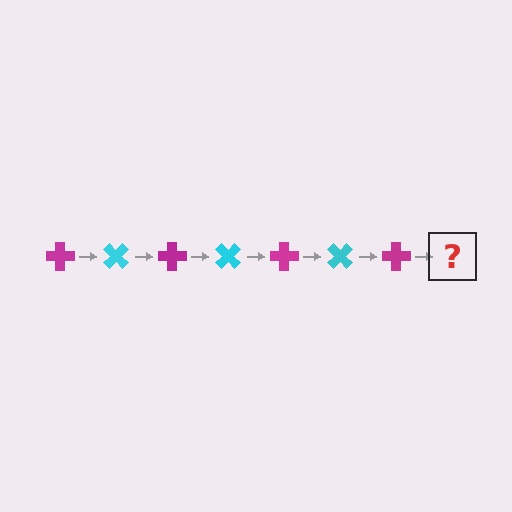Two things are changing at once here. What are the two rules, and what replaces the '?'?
The two rules are that it rotates 45 degrees each step and the color cycles through magenta and cyan. The '?' should be a cyan cross, rotated 315 degrees from the start.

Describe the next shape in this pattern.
It should be a cyan cross, rotated 315 degrees from the start.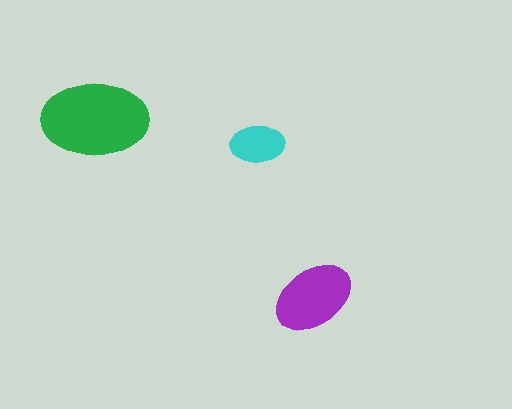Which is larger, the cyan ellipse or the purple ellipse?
The purple one.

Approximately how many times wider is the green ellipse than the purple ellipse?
About 1.5 times wider.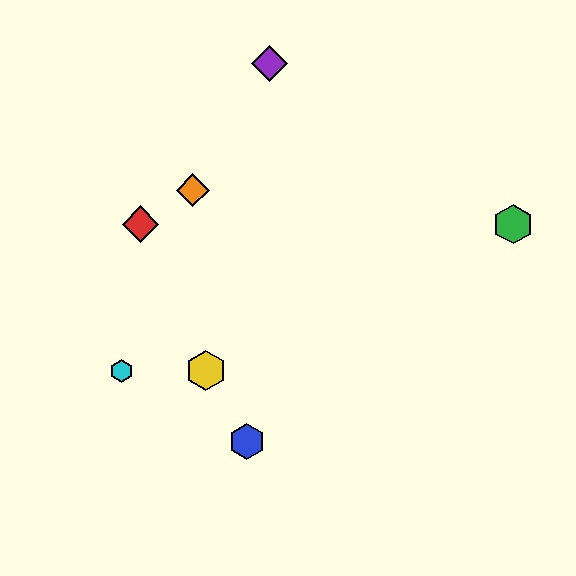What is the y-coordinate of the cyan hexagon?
The cyan hexagon is at y≈371.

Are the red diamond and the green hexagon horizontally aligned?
Yes, both are at y≈224.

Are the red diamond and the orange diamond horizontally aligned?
No, the red diamond is at y≈224 and the orange diamond is at y≈190.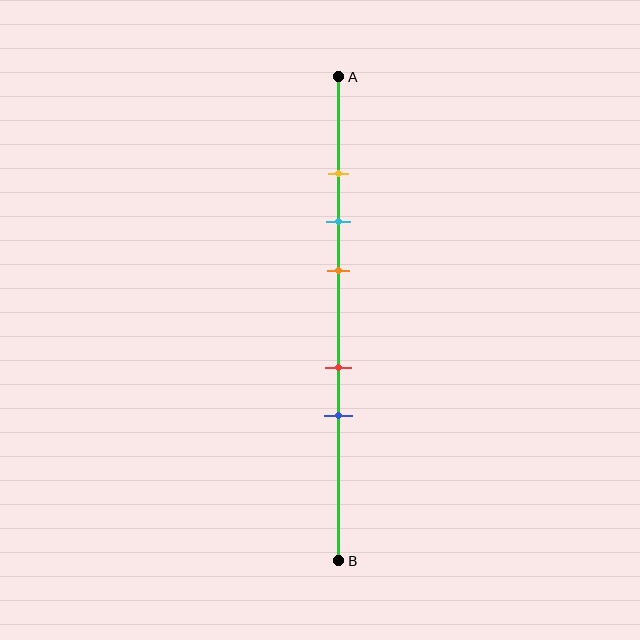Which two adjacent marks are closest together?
The yellow and cyan marks are the closest adjacent pair.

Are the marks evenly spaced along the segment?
No, the marks are not evenly spaced.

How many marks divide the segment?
There are 5 marks dividing the segment.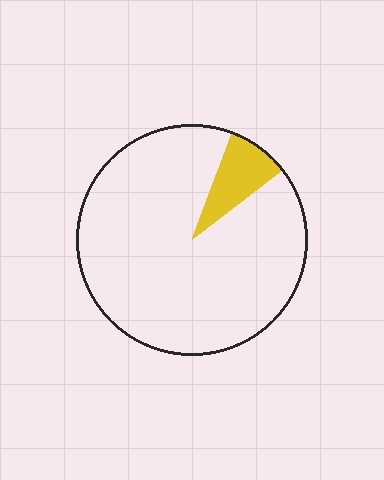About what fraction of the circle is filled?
About one tenth (1/10).